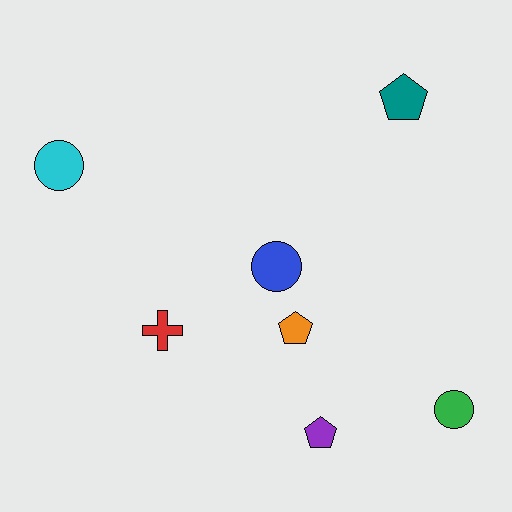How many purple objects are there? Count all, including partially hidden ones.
There is 1 purple object.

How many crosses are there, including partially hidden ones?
There is 1 cross.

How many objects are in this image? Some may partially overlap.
There are 7 objects.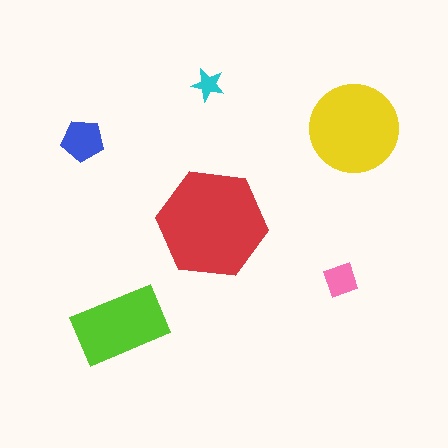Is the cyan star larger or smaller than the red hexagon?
Smaller.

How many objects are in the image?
There are 6 objects in the image.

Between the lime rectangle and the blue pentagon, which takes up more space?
The lime rectangle.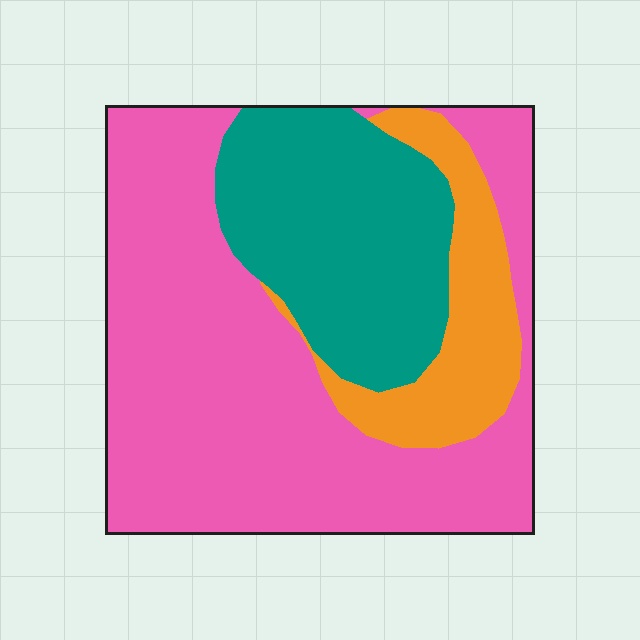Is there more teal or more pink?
Pink.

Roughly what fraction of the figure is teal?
Teal takes up between a sixth and a third of the figure.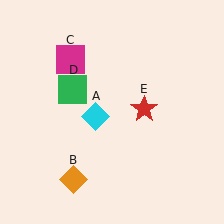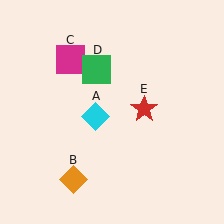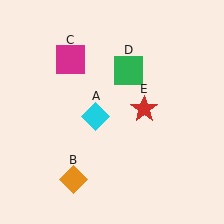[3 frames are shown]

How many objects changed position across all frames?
1 object changed position: green square (object D).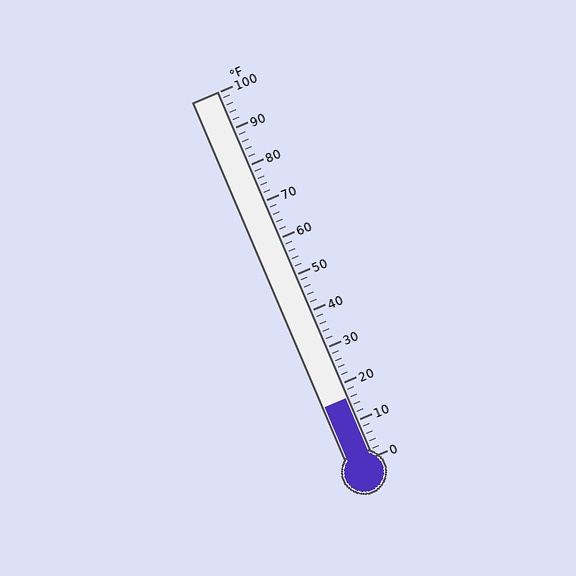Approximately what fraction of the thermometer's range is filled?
The thermometer is filled to approximately 15% of its range.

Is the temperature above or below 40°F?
The temperature is below 40°F.